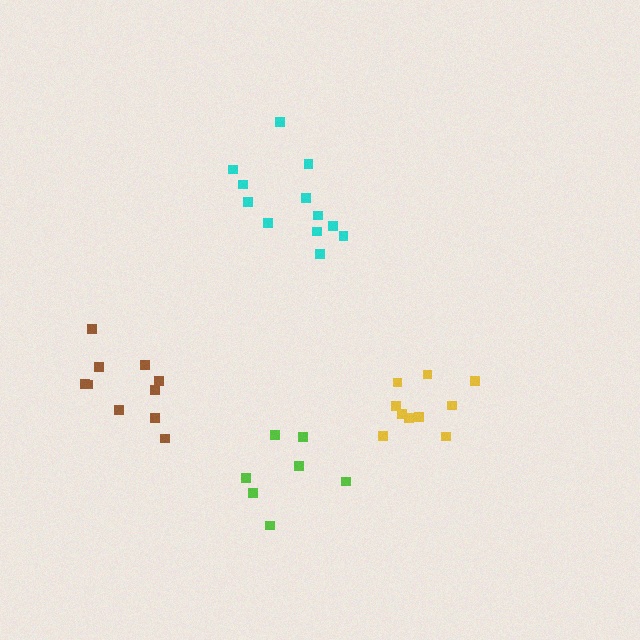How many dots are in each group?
Group 1: 10 dots, Group 2: 12 dots, Group 3: 10 dots, Group 4: 7 dots (39 total).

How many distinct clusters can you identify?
There are 4 distinct clusters.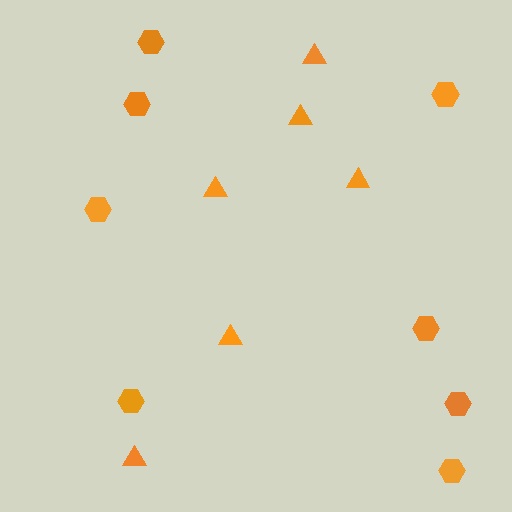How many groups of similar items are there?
There are 2 groups: one group of triangles (6) and one group of hexagons (8).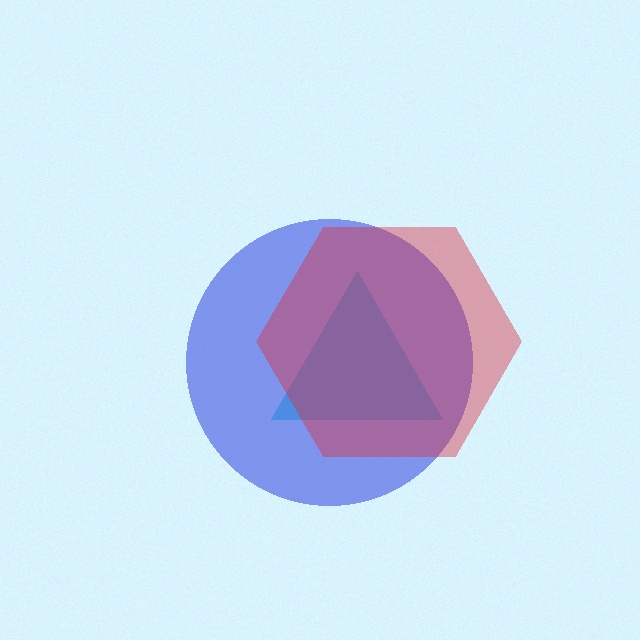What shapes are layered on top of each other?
The layered shapes are: a cyan triangle, a blue circle, a red hexagon.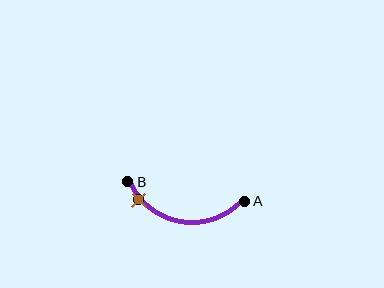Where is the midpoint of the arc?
The arc midpoint is the point on the curve farthest from the straight line joining A and B. It sits below that line.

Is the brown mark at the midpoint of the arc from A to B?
No. The brown mark lies on the arc but is closer to endpoint B. The arc midpoint would be at the point on the curve equidistant along the arc from both A and B.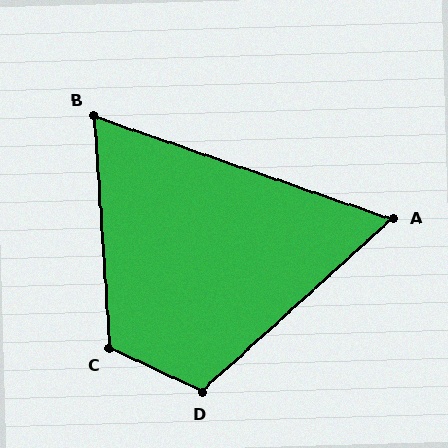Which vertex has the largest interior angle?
C, at approximately 119 degrees.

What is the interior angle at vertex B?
Approximately 67 degrees (acute).